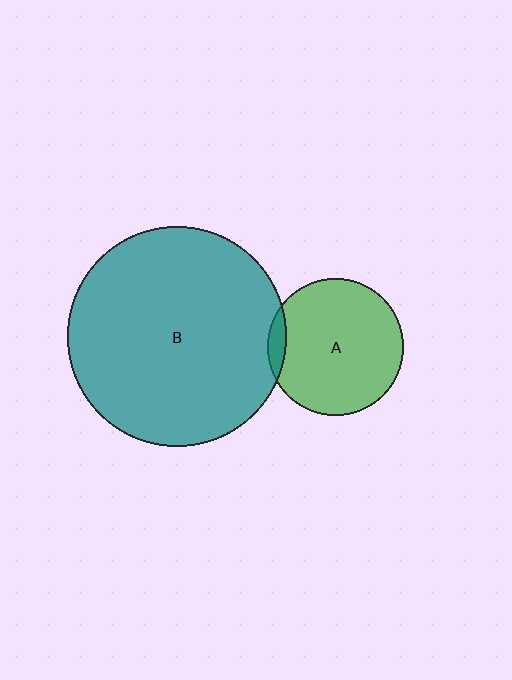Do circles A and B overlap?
Yes.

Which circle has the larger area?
Circle B (teal).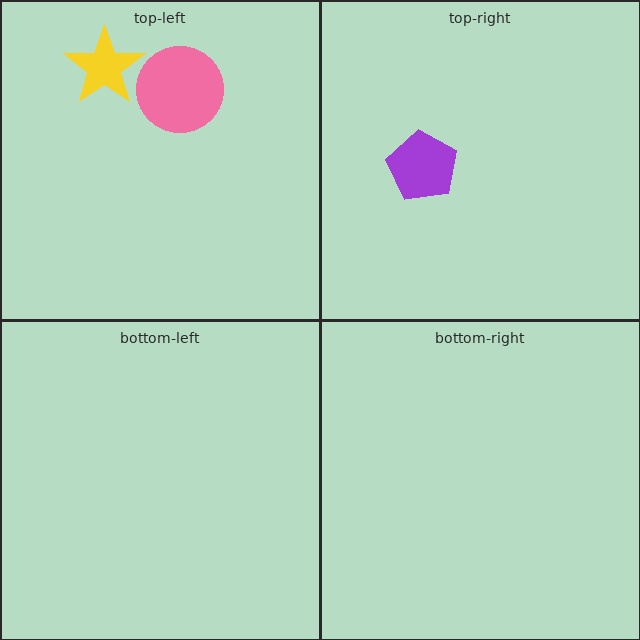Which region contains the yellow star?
The top-left region.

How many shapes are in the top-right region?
1.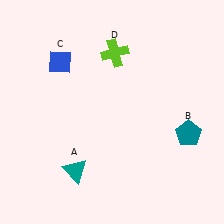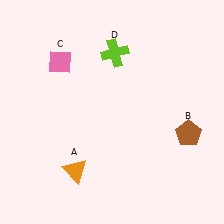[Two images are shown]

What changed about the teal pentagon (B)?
In Image 1, B is teal. In Image 2, it changed to brown.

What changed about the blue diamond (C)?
In Image 1, C is blue. In Image 2, it changed to pink.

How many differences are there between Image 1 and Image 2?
There are 3 differences between the two images.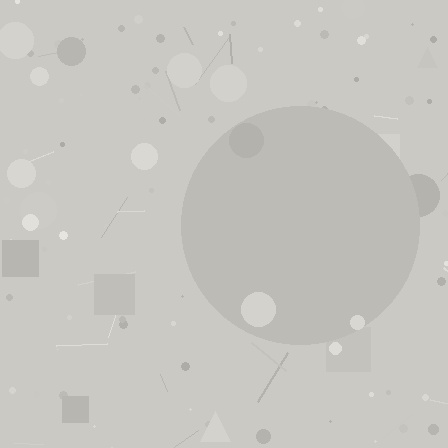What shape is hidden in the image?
A circle is hidden in the image.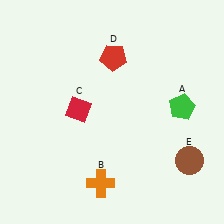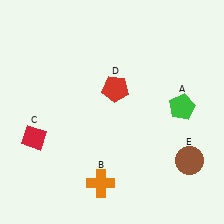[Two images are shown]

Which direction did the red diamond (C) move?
The red diamond (C) moved left.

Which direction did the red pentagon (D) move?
The red pentagon (D) moved down.